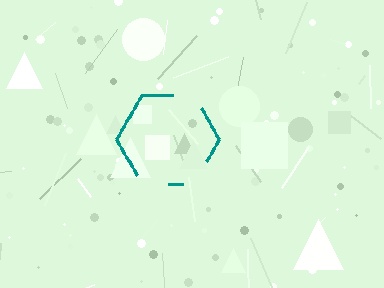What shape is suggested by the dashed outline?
The dashed outline suggests a hexagon.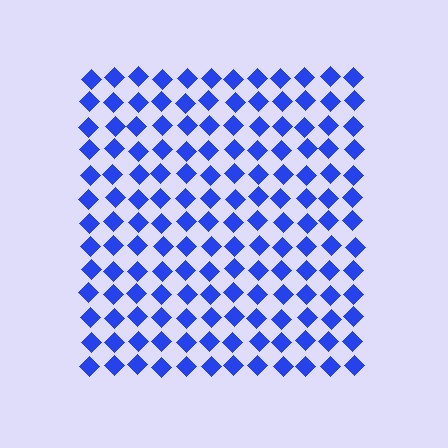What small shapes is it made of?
It is made of small diamonds.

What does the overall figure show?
The overall figure shows a square.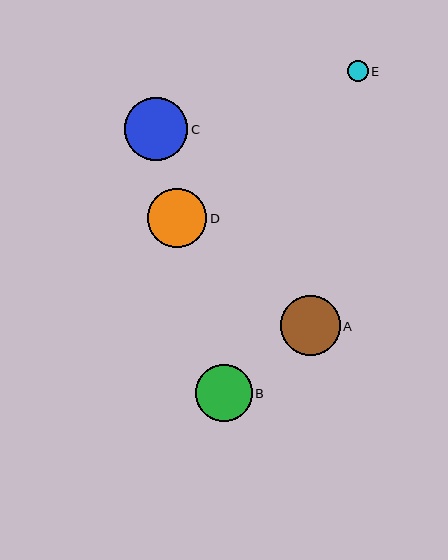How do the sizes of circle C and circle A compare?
Circle C and circle A are approximately the same size.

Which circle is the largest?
Circle C is the largest with a size of approximately 63 pixels.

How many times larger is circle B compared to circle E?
Circle B is approximately 2.7 times the size of circle E.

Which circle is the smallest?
Circle E is the smallest with a size of approximately 21 pixels.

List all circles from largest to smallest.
From largest to smallest: C, A, D, B, E.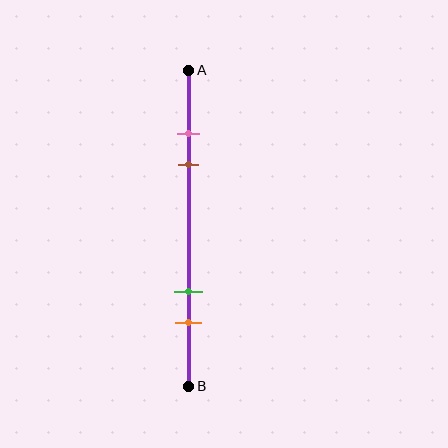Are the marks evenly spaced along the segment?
No, the marks are not evenly spaced.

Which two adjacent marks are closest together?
The pink and brown marks are the closest adjacent pair.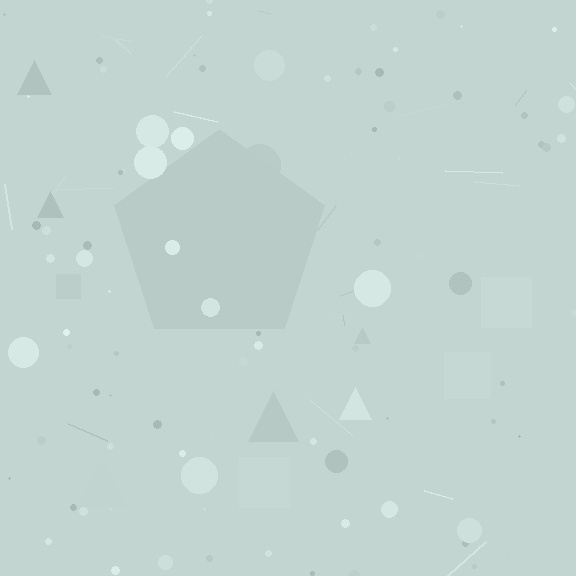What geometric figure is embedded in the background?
A pentagon is embedded in the background.